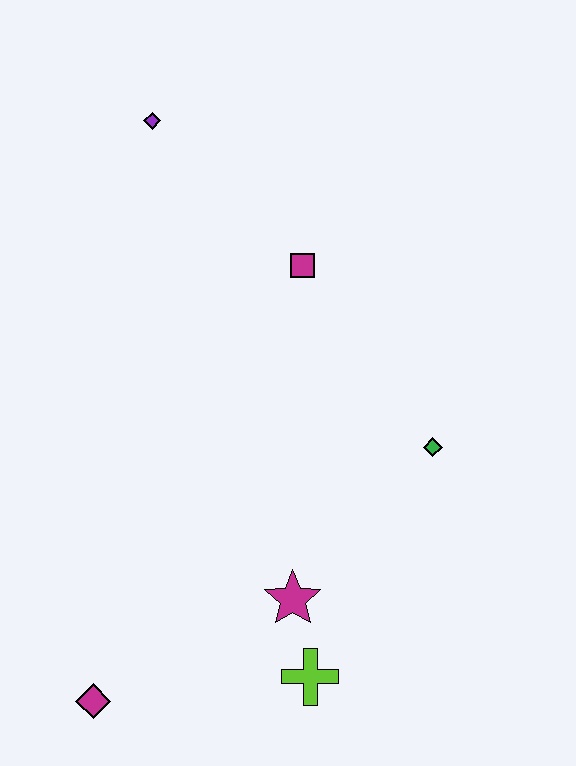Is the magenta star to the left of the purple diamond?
No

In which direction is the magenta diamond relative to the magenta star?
The magenta diamond is to the left of the magenta star.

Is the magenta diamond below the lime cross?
Yes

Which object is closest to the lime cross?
The magenta star is closest to the lime cross.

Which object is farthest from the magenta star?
The purple diamond is farthest from the magenta star.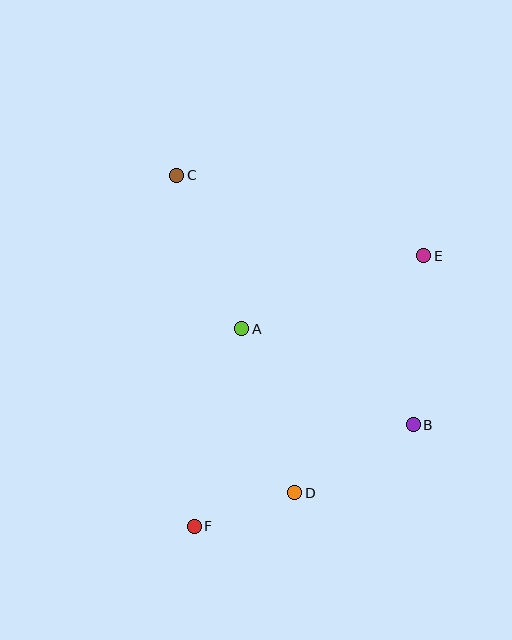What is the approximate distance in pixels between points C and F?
The distance between C and F is approximately 351 pixels.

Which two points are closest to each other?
Points D and F are closest to each other.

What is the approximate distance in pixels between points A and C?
The distance between A and C is approximately 166 pixels.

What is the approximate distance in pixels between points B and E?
The distance between B and E is approximately 169 pixels.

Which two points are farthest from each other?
Points E and F are farthest from each other.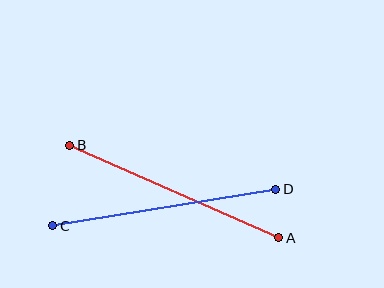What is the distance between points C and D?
The distance is approximately 226 pixels.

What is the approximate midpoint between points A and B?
The midpoint is at approximately (174, 192) pixels.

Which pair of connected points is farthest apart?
Points A and B are farthest apart.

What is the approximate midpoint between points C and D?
The midpoint is at approximately (164, 208) pixels.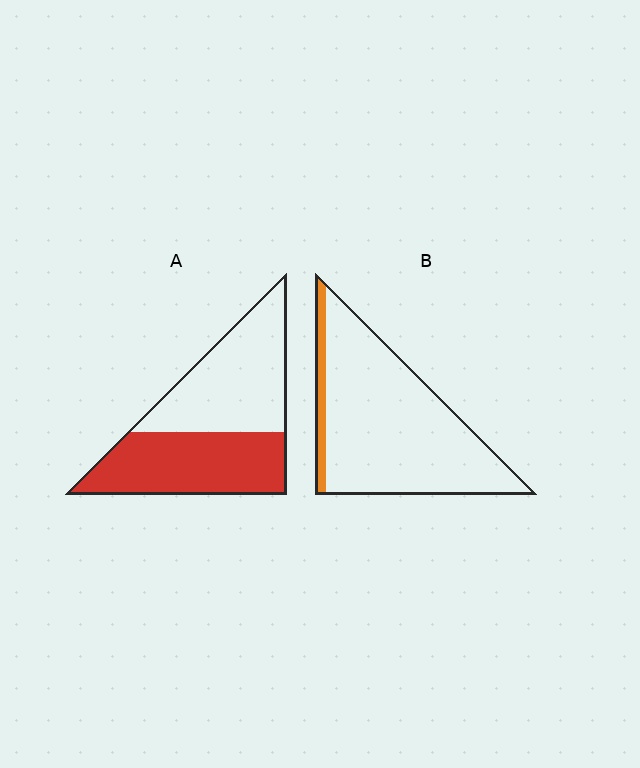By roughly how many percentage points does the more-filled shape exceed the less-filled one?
By roughly 40 percentage points (A over B).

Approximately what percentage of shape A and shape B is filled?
A is approximately 50% and B is approximately 10%.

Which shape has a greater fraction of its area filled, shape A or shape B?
Shape A.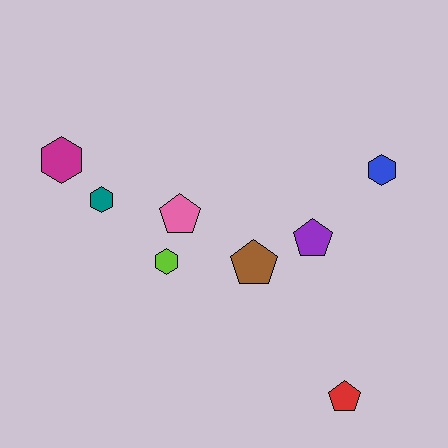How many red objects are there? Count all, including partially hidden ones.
There is 1 red object.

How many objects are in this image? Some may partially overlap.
There are 8 objects.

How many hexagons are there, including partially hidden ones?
There are 4 hexagons.